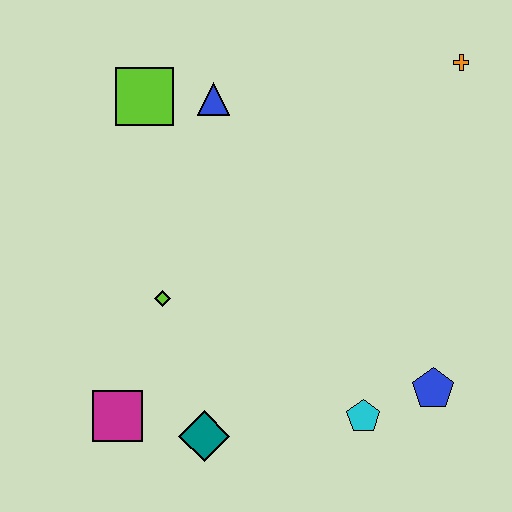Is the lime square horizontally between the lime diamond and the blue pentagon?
No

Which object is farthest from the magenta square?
The orange cross is farthest from the magenta square.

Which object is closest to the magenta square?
The teal diamond is closest to the magenta square.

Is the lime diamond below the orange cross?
Yes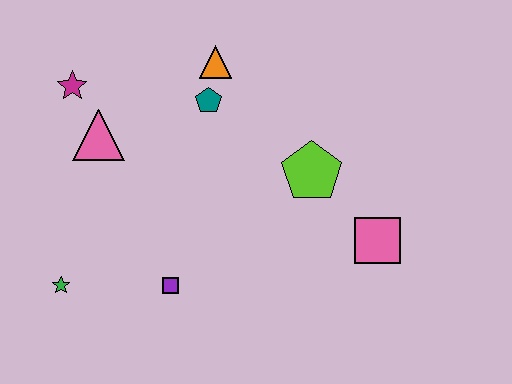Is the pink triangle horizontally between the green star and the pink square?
Yes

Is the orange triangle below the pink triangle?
No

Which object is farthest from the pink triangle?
The pink square is farthest from the pink triangle.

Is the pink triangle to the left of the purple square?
Yes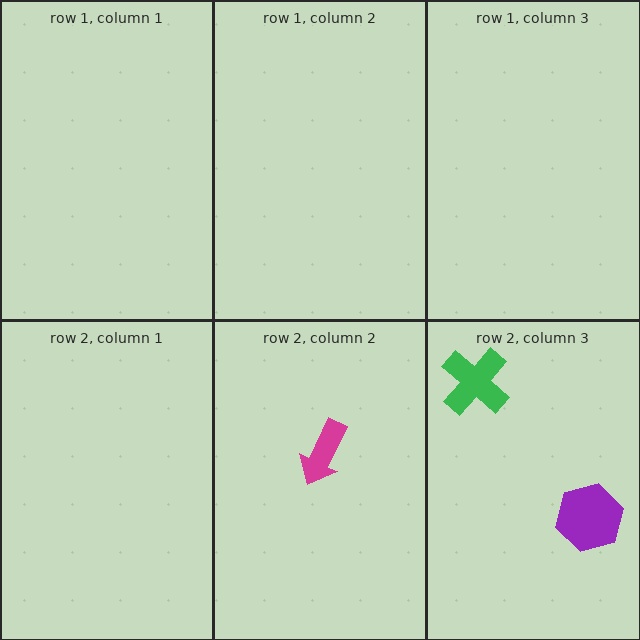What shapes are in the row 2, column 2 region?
The magenta arrow.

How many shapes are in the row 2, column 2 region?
1.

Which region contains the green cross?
The row 2, column 3 region.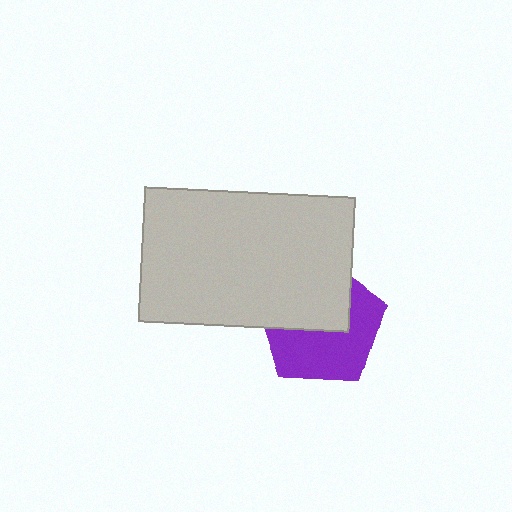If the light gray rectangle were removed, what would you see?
You would see the complete purple pentagon.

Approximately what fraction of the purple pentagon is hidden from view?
Roughly 46% of the purple pentagon is hidden behind the light gray rectangle.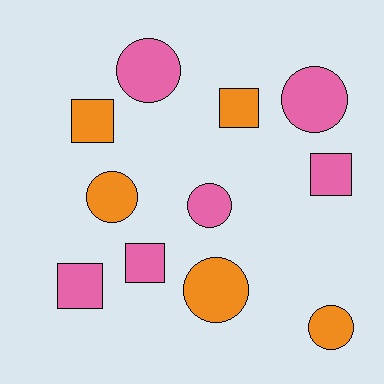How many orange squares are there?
There are 2 orange squares.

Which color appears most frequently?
Pink, with 6 objects.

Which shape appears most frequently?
Circle, with 6 objects.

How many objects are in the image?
There are 11 objects.